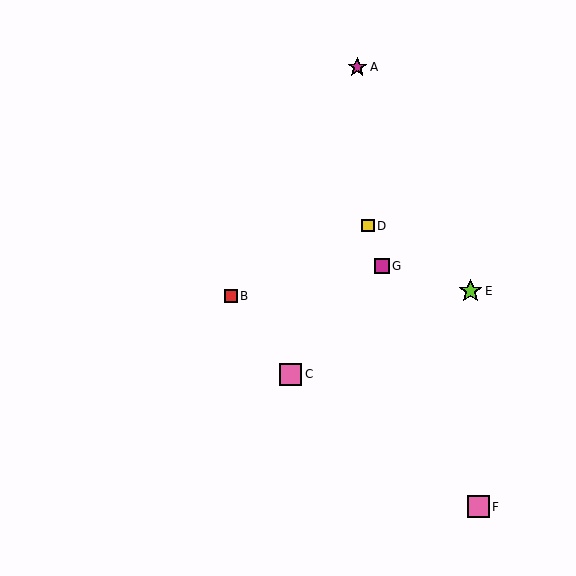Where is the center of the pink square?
The center of the pink square is at (478, 507).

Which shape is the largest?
The lime star (labeled E) is the largest.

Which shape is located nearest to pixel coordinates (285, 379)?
The pink square (labeled C) at (291, 374) is nearest to that location.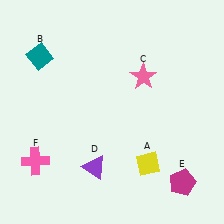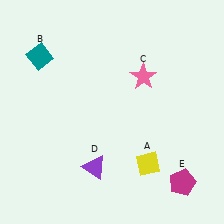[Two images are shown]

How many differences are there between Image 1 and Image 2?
There is 1 difference between the two images.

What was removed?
The pink cross (F) was removed in Image 2.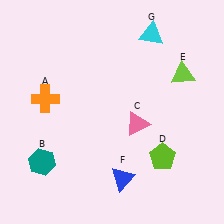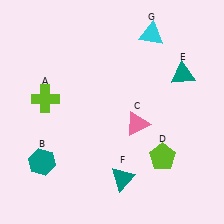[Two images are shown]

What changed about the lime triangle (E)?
In Image 1, E is lime. In Image 2, it changed to teal.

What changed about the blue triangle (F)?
In Image 1, F is blue. In Image 2, it changed to teal.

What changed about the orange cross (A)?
In Image 1, A is orange. In Image 2, it changed to lime.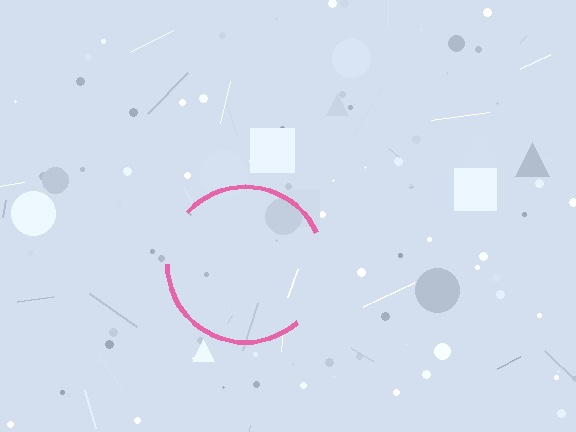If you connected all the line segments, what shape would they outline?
They would outline a circle.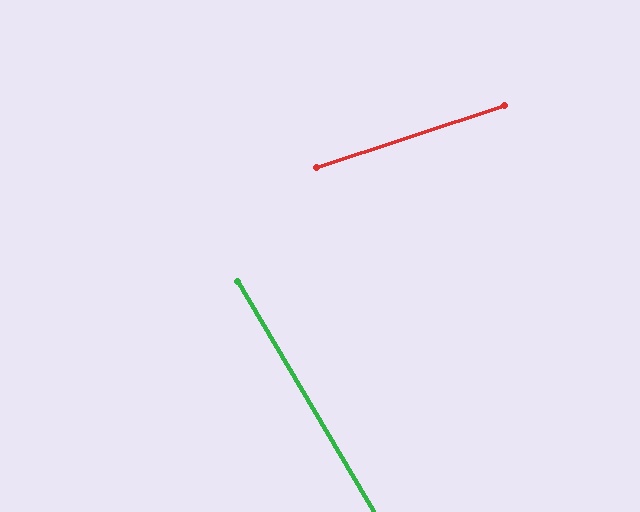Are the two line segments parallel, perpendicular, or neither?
Neither parallel nor perpendicular — they differ by about 78°.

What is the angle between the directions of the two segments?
Approximately 78 degrees.